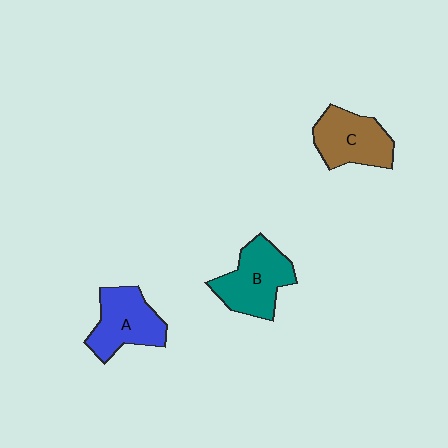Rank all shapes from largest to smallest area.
From largest to smallest: B (teal), A (blue), C (brown).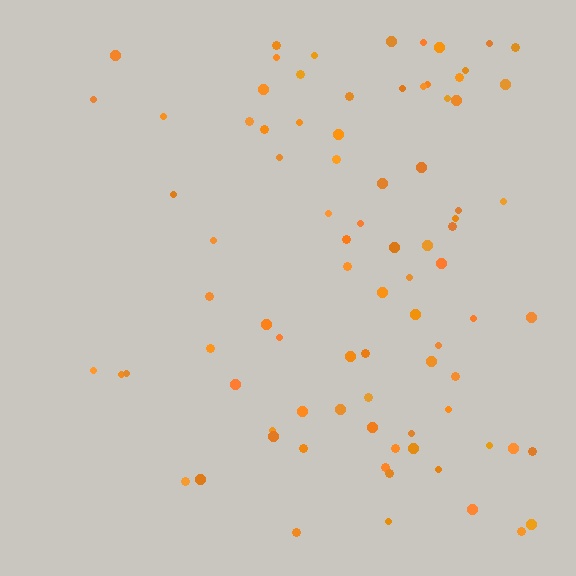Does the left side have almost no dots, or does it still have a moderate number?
Still a moderate number, just noticeably fewer than the right.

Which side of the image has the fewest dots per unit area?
The left.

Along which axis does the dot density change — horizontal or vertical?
Horizontal.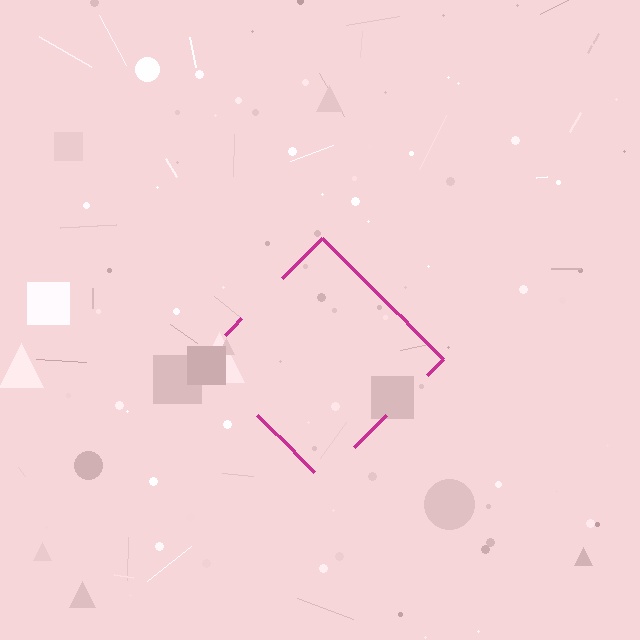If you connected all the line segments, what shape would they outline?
They would outline a diamond.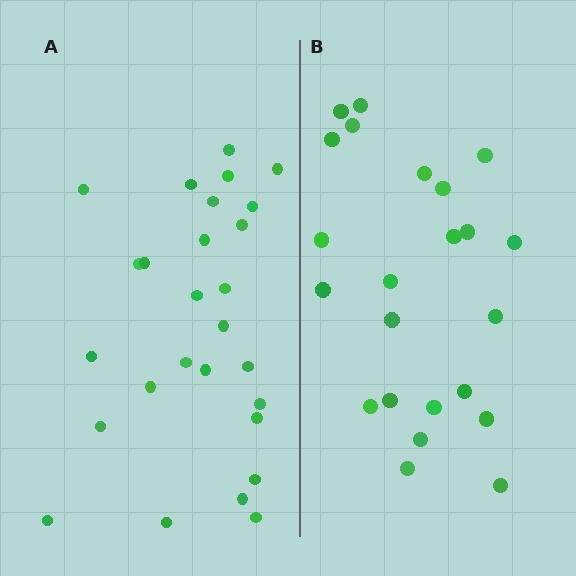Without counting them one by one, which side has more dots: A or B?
Region A (the left region) has more dots.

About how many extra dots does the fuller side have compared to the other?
Region A has about 4 more dots than region B.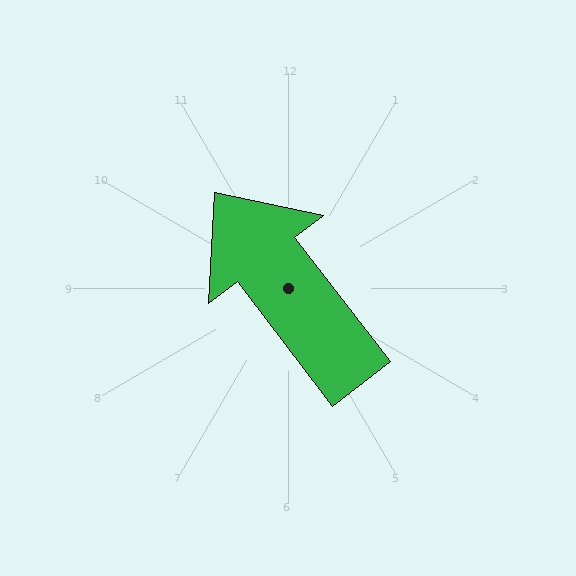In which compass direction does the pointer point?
Northwest.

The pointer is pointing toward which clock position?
Roughly 11 o'clock.